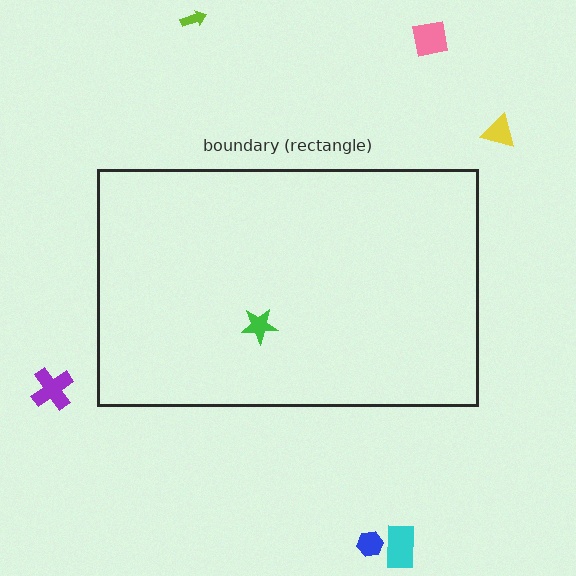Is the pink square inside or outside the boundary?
Outside.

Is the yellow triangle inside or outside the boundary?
Outside.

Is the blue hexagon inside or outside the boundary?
Outside.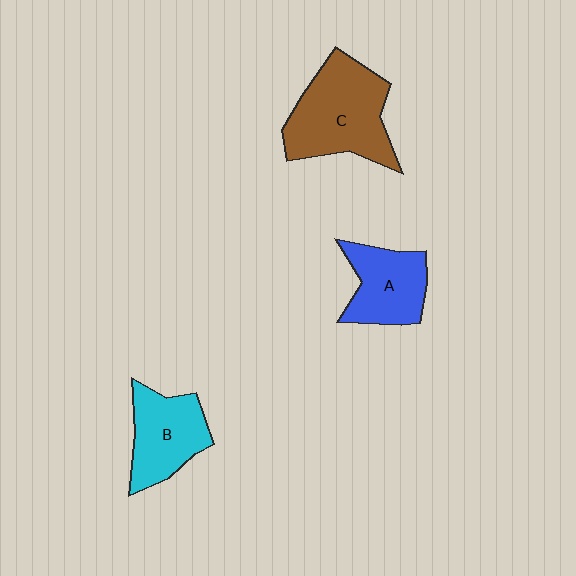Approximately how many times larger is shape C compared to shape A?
Approximately 1.5 times.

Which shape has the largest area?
Shape C (brown).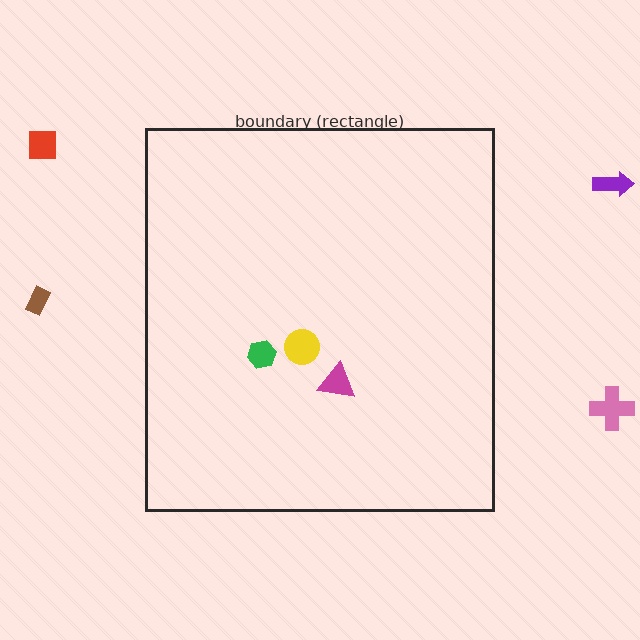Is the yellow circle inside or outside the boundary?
Inside.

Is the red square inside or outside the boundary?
Outside.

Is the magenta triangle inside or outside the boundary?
Inside.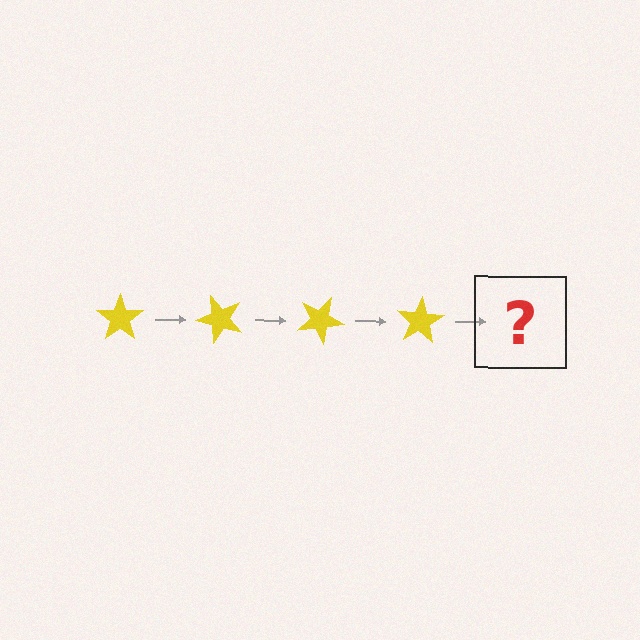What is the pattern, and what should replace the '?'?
The pattern is that the star rotates 50 degrees each step. The '?' should be a yellow star rotated 200 degrees.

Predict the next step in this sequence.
The next step is a yellow star rotated 200 degrees.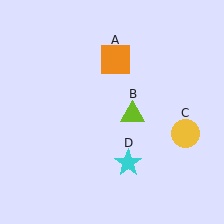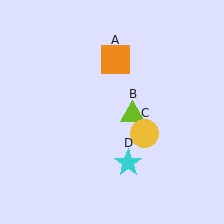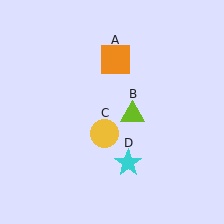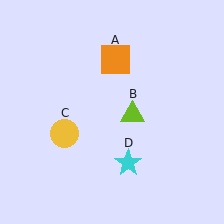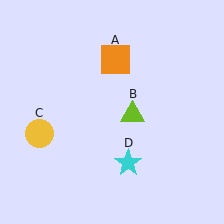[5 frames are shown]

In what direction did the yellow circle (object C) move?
The yellow circle (object C) moved left.